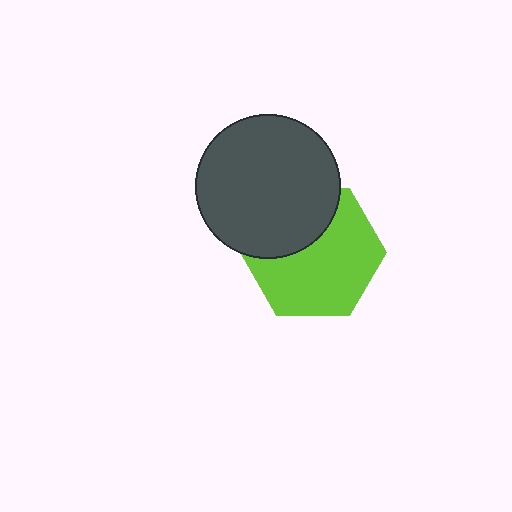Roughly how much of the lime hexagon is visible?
Most of it is visible (roughly 66%).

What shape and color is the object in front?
The object in front is a dark gray circle.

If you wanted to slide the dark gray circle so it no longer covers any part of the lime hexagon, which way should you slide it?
Slide it up — that is the most direct way to separate the two shapes.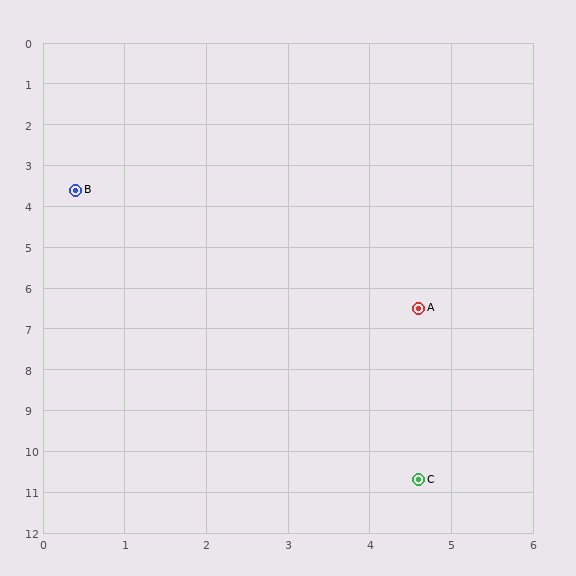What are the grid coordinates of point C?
Point C is at approximately (4.6, 10.7).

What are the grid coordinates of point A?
Point A is at approximately (4.6, 6.5).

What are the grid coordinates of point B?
Point B is at approximately (0.4, 3.6).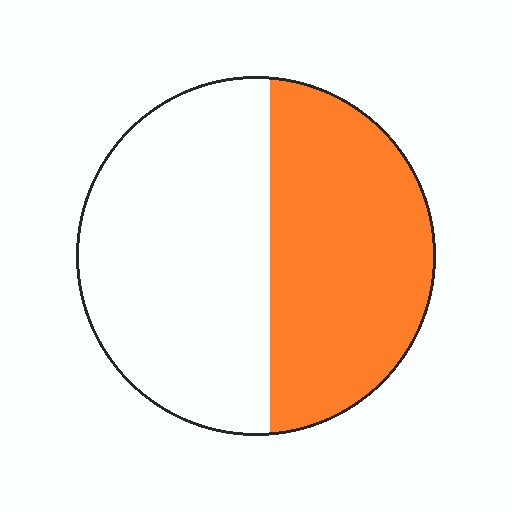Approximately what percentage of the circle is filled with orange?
Approximately 45%.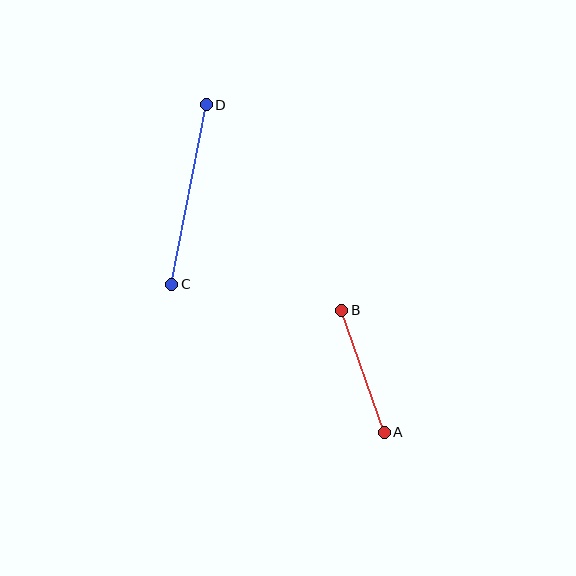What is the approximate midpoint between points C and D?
The midpoint is at approximately (189, 195) pixels.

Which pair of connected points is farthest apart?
Points C and D are farthest apart.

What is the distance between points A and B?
The distance is approximately 129 pixels.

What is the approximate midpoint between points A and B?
The midpoint is at approximately (363, 371) pixels.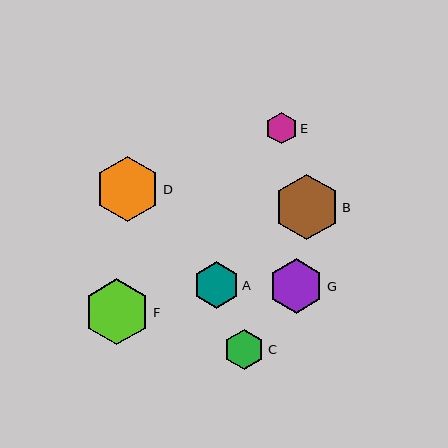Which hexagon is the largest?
Hexagon F is the largest with a size of approximately 66 pixels.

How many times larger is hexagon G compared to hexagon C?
Hexagon G is approximately 1.3 times the size of hexagon C.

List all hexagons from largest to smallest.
From largest to smallest: F, B, D, G, A, C, E.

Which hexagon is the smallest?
Hexagon E is the smallest with a size of approximately 32 pixels.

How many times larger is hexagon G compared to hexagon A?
Hexagon G is approximately 1.2 times the size of hexagon A.